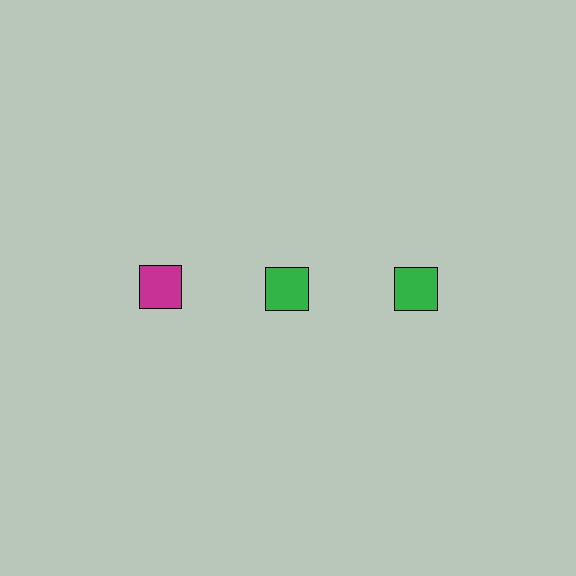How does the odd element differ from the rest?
It has a different color: magenta instead of green.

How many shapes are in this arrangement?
There are 3 shapes arranged in a grid pattern.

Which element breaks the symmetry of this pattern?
The magenta square in the top row, leftmost column breaks the symmetry. All other shapes are green squares.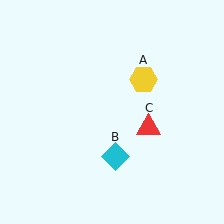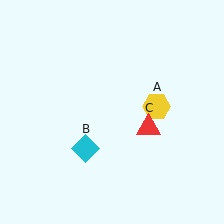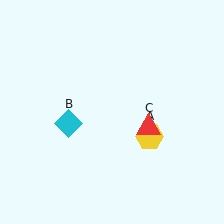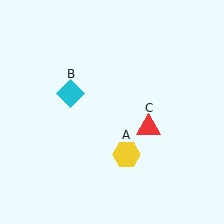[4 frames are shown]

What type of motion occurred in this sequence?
The yellow hexagon (object A), cyan diamond (object B) rotated clockwise around the center of the scene.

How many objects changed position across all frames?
2 objects changed position: yellow hexagon (object A), cyan diamond (object B).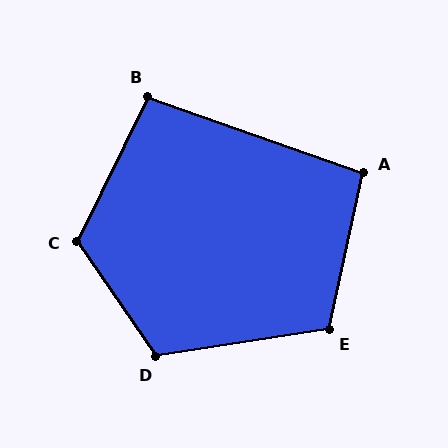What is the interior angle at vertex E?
Approximately 111 degrees (obtuse).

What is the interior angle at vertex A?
Approximately 97 degrees (obtuse).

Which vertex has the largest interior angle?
C, at approximately 119 degrees.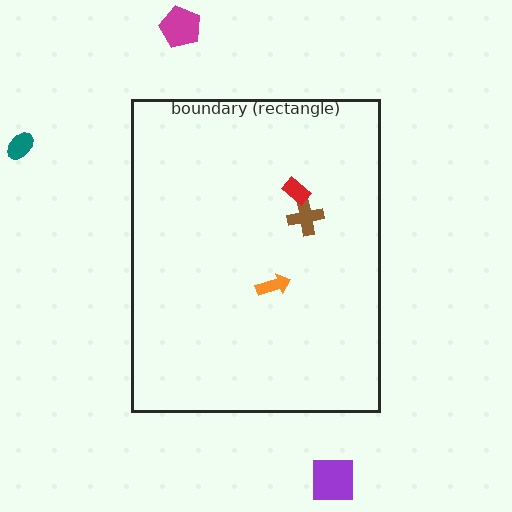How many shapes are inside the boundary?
3 inside, 3 outside.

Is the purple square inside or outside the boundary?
Outside.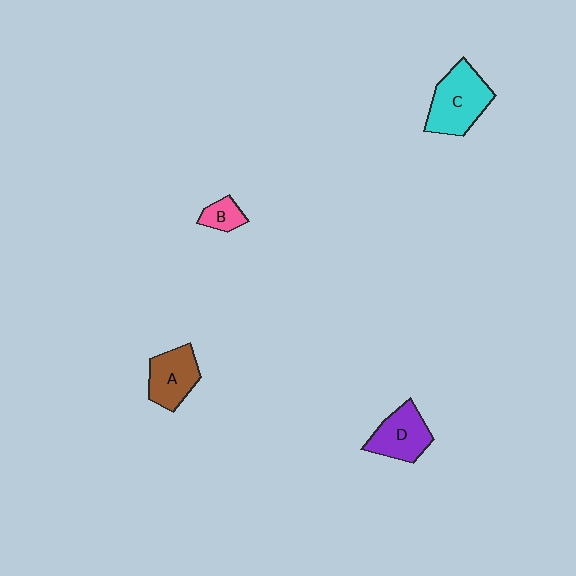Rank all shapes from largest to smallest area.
From largest to smallest: C (cyan), D (purple), A (brown), B (pink).